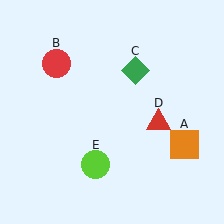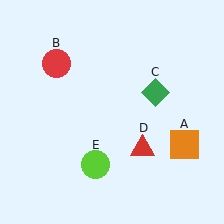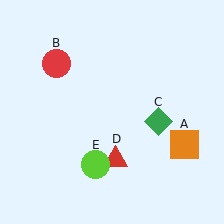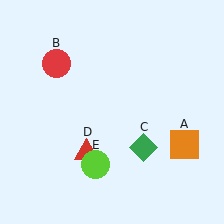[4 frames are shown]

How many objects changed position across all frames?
2 objects changed position: green diamond (object C), red triangle (object D).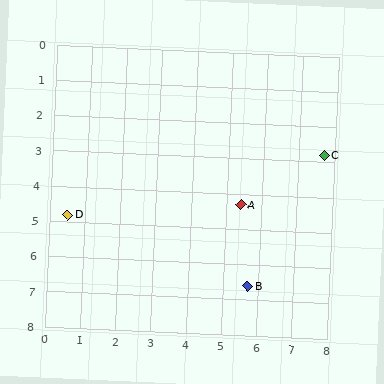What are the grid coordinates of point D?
Point D is at approximately (0.5, 4.8).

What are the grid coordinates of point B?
Point B is at approximately (5.7, 6.6).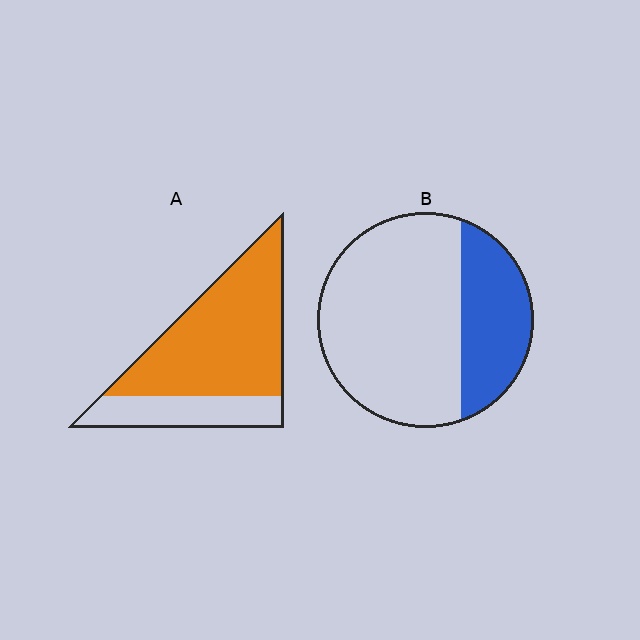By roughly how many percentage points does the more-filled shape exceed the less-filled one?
By roughly 45 percentage points (A over B).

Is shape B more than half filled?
No.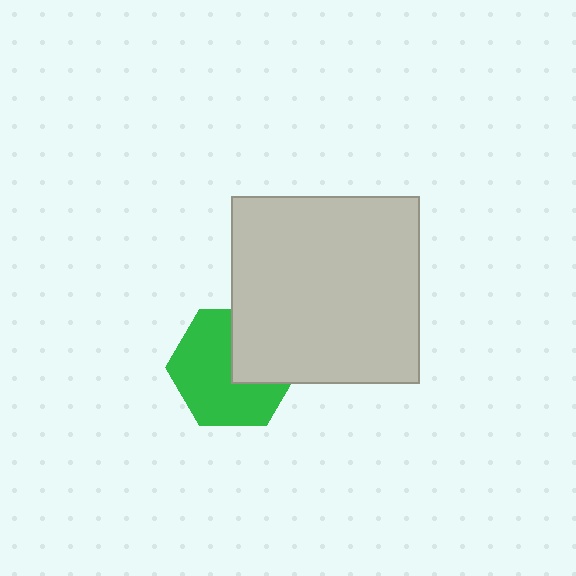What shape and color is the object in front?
The object in front is a light gray square.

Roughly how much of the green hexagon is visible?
Most of it is visible (roughly 66%).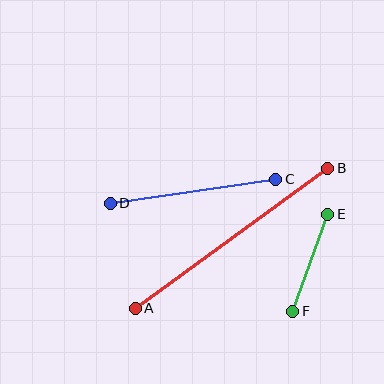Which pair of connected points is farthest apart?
Points A and B are farthest apart.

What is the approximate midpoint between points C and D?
The midpoint is at approximately (193, 191) pixels.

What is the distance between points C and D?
The distance is approximately 167 pixels.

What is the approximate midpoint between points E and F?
The midpoint is at approximately (310, 263) pixels.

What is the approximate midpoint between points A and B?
The midpoint is at approximately (232, 238) pixels.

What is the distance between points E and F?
The distance is approximately 104 pixels.